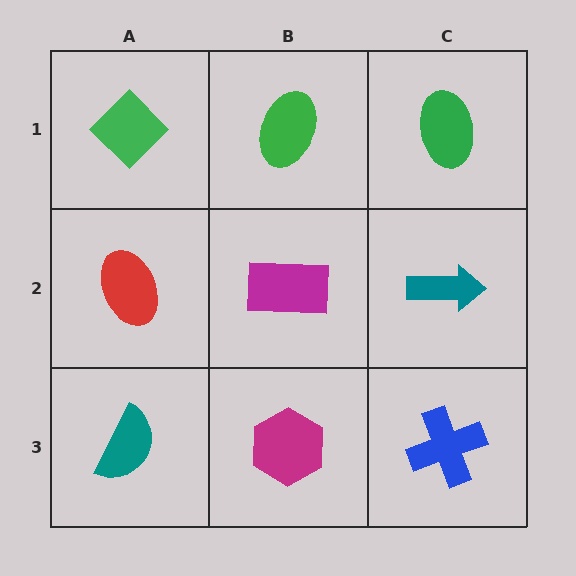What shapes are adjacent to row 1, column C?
A teal arrow (row 2, column C), a green ellipse (row 1, column B).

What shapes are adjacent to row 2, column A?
A green diamond (row 1, column A), a teal semicircle (row 3, column A), a magenta rectangle (row 2, column B).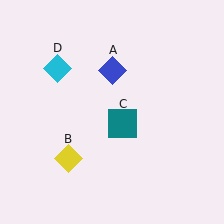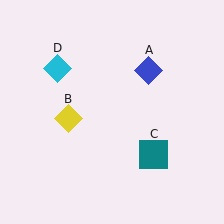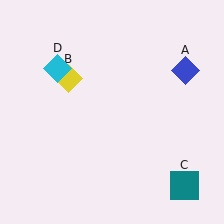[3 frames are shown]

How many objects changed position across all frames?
3 objects changed position: blue diamond (object A), yellow diamond (object B), teal square (object C).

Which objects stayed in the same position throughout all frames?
Cyan diamond (object D) remained stationary.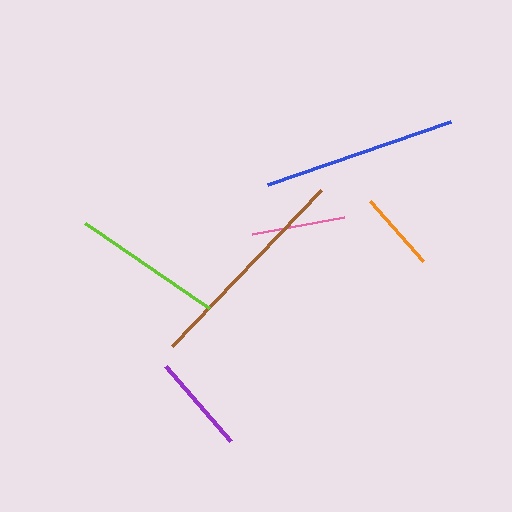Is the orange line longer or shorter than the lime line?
The lime line is longer than the orange line.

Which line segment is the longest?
The brown line is the longest at approximately 216 pixels.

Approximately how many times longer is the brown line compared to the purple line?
The brown line is approximately 2.2 times the length of the purple line.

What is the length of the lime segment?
The lime segment is approximately 150 pixels long.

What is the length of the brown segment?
The brown segment is approximately 216 pixels long.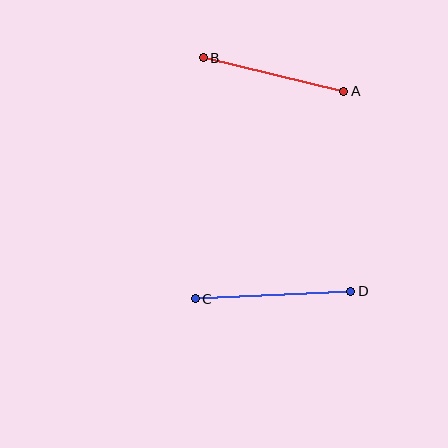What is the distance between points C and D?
The distance is approximately 156 pixels.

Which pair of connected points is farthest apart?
Points C and D are farthest apart.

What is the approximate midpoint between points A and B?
The midpoint is at approximately (273, 75) pixels.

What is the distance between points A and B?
The distance is approximately 144 pixels.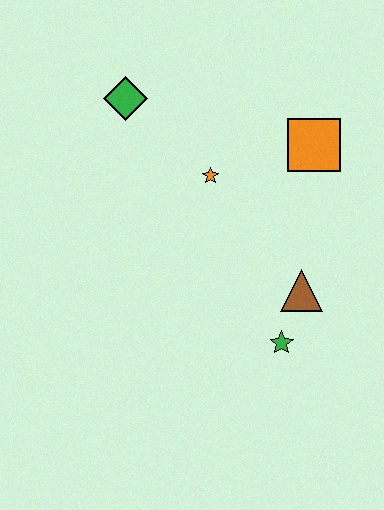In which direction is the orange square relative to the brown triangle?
The orange square is above the brown triangle.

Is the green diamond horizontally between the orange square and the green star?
No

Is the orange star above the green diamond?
No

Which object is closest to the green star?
The brown triangle is closest to the green star.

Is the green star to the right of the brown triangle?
No